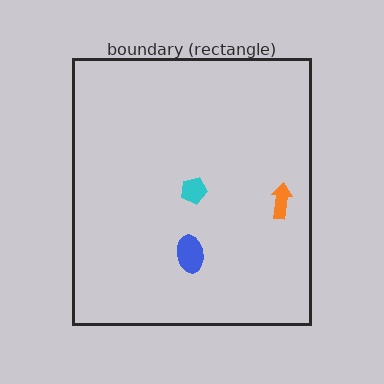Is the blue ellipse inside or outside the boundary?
Inside.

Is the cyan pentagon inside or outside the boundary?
Inside.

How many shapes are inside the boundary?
3 inside, 0 outside.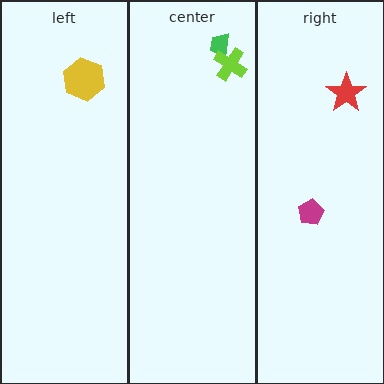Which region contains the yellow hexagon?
The left region.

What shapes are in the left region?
The yellow hexagon.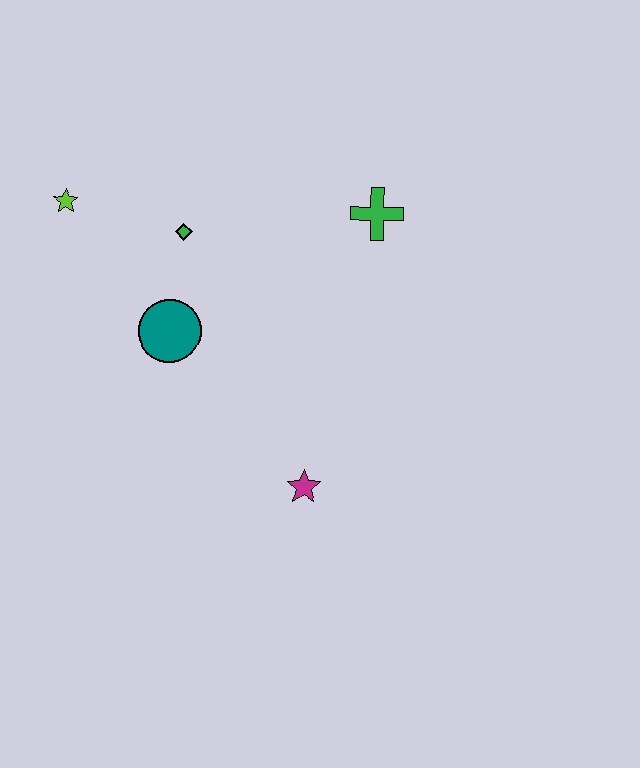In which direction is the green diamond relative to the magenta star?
The green diamond is above the magenta star.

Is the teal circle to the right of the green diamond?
No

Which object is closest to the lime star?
The green diamond is closest to the lime star.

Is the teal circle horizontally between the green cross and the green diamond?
No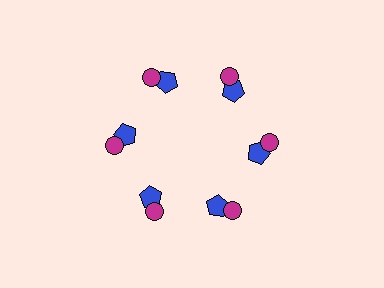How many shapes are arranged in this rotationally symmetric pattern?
There are 12 shapes, arranged in 6 groups of 2.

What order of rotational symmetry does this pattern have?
This pattern has 6-fold rotational symmetry.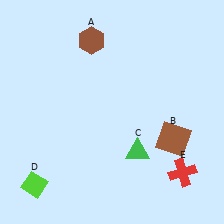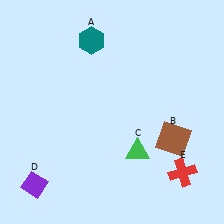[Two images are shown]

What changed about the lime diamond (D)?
In Image 1, D is lime. In Image 2, it changed to purple.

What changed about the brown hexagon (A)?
In Image 1, A is brown. In Image 2, it changed to teal.